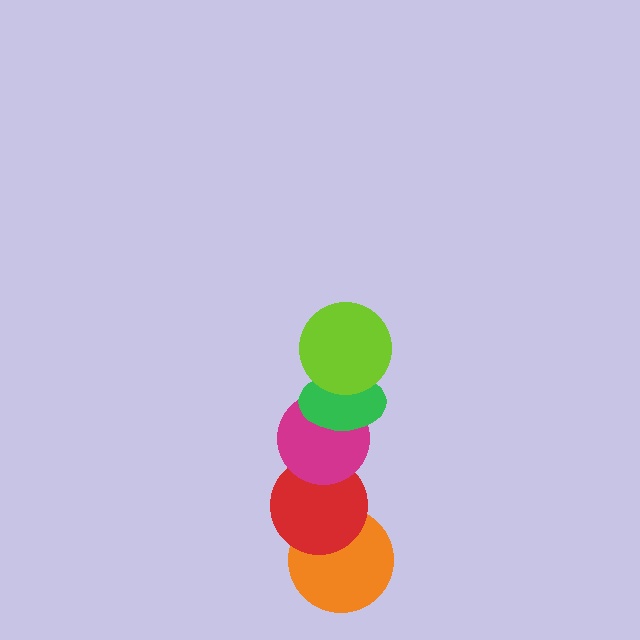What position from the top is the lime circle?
The lime circle is 1st from the top.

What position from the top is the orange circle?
The orange circle is 5th from the top.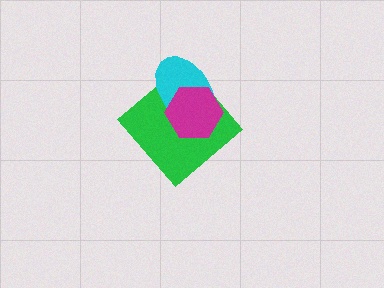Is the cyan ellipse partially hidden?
Yes, it is partially covered by another shape.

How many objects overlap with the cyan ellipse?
2 objects overlap with the cyan ellipse.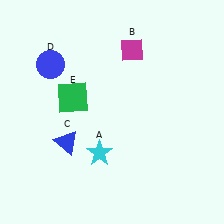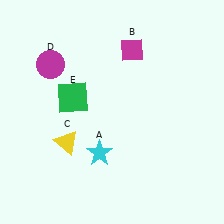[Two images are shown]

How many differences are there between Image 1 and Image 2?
There are 2 differences between the two images.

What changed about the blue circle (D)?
In Image 1, D is blue. In Image 2, it changed to magenta.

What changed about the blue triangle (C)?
In Image 1, C is blue. In Image 2, it changed to yellow.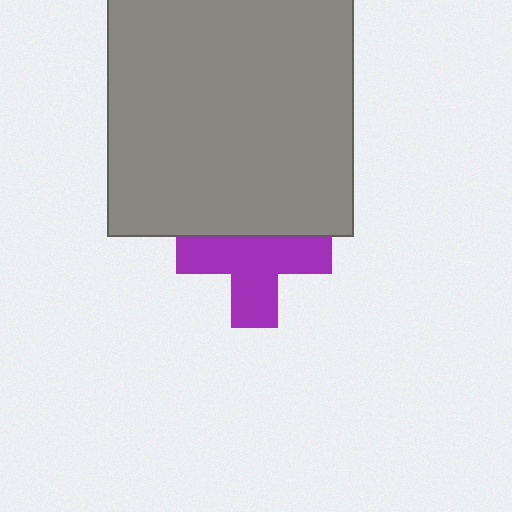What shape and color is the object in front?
The object in front is a gray square.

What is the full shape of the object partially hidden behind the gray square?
The partially hidden object is a purple cross.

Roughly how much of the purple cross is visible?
Most of it is visible (roughly 67%).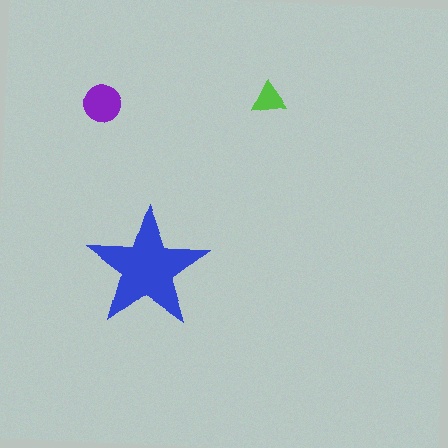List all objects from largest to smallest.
The blue star, the purple circle, the lime triangle.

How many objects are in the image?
There are 3 objects in the image.